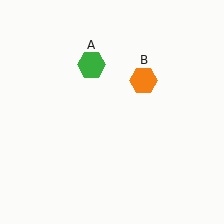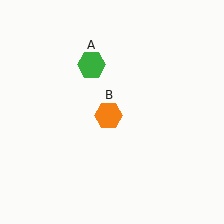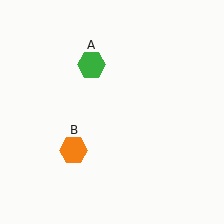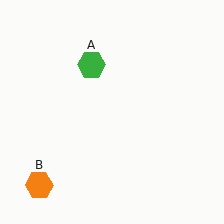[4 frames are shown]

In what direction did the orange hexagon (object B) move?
The orange hexagon (object B) moved down and to the left.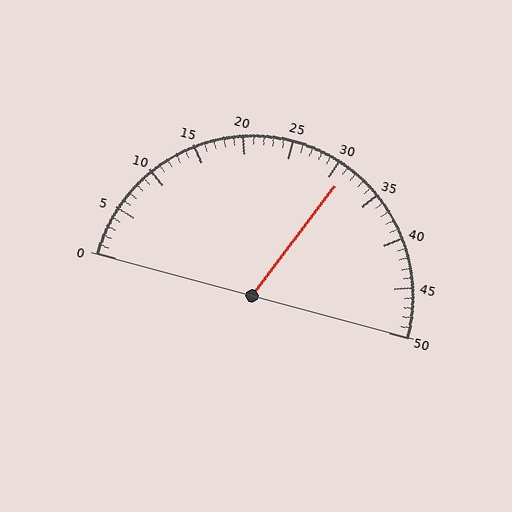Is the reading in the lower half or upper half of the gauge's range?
The reading is in the upper half of the range (0 to 50).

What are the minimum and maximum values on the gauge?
The gauge ranges from 0 to 50.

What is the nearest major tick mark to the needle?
The nearest major tick mark is 30.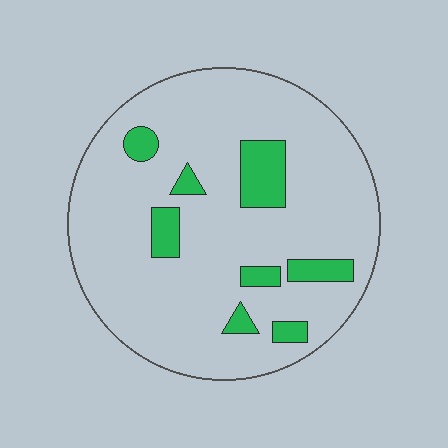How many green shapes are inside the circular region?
8.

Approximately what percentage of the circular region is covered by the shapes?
Approximately 15%.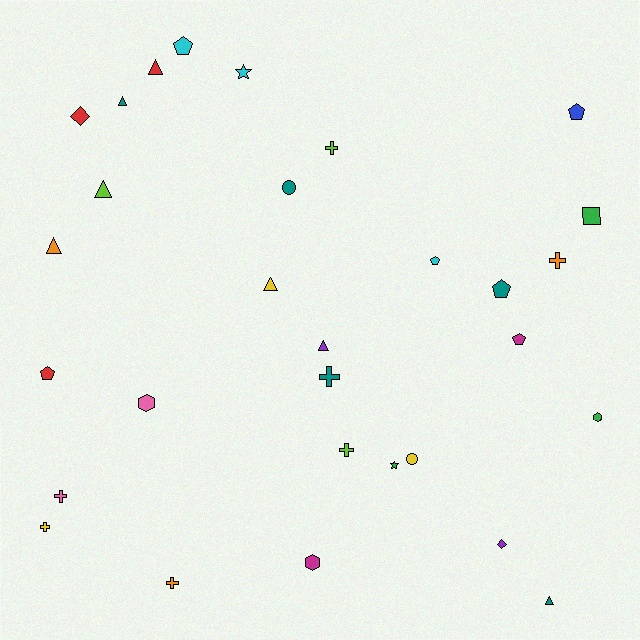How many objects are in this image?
There are 30 objects.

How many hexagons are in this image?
There are 3 hexagons.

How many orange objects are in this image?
There are 3 orange objects.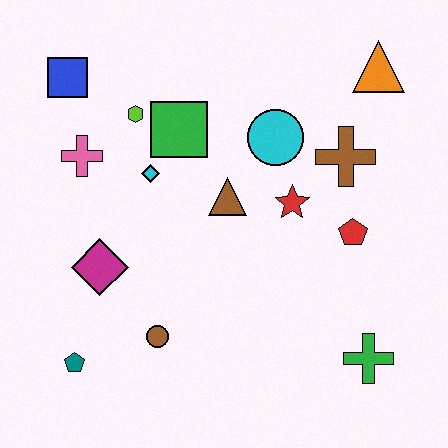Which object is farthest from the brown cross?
The teal pentagon is farthest from the brown cross.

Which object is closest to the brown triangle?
The red star is closest to the brown triangle.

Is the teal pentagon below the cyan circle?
Yes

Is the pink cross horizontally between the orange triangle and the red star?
No